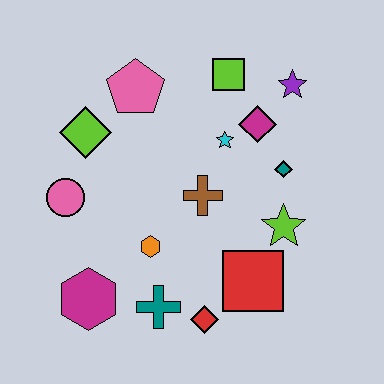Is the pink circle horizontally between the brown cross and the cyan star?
No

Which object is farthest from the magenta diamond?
The magenta hexagon is farthest from the magenta diamond.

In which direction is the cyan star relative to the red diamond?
The cyan star is above the red diamond.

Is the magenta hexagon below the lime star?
Yes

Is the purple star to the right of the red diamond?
Yes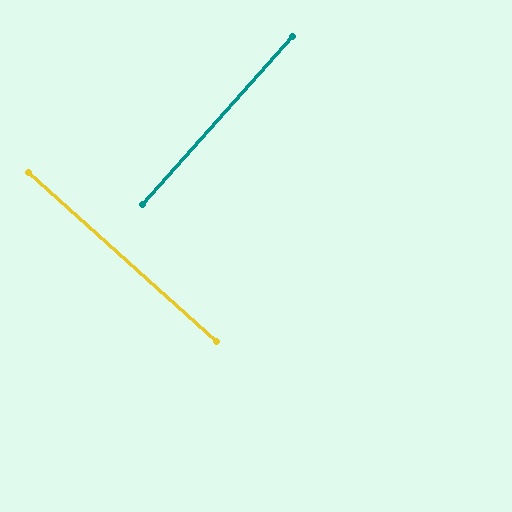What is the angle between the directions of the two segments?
Approximately 90 degrees.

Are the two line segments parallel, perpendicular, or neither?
Perpendicular — they meet at approximately 90°.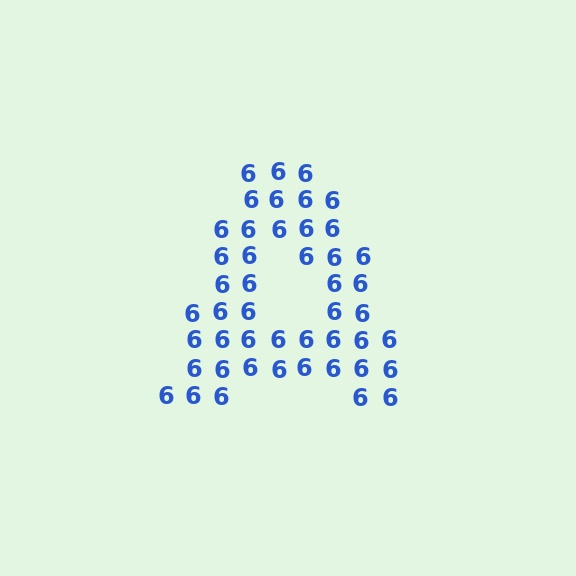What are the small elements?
The small elements are digit 6's.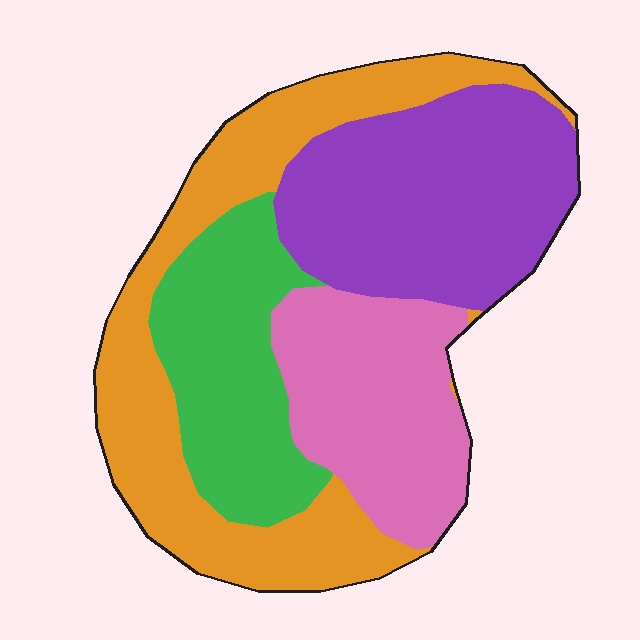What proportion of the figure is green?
Green covers 20% of the figure.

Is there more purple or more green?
Purple.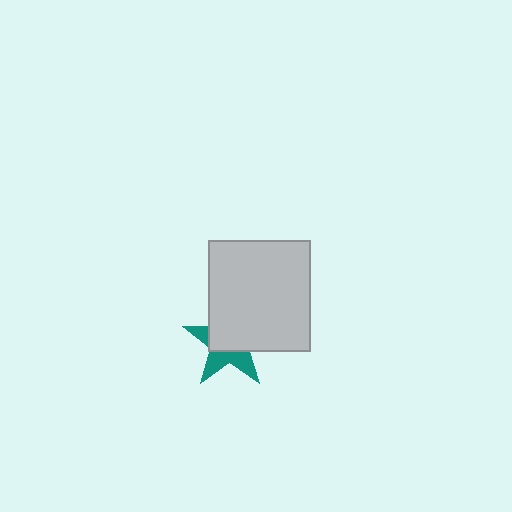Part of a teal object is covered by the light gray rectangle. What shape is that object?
It is a star.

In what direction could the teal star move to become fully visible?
The teal star could move toward the lower-left. That would shift it out from behind the light gray rectangle entirely.